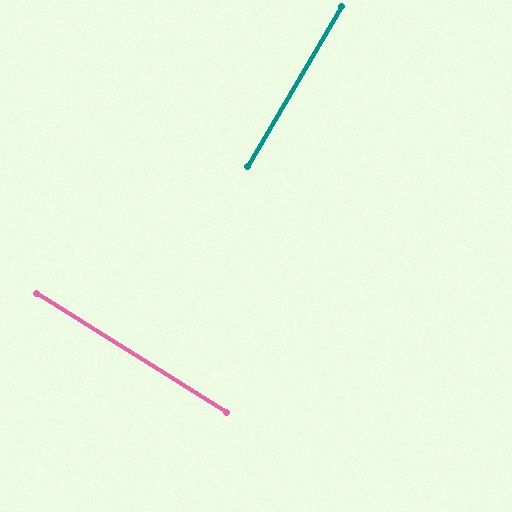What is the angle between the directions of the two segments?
Approximately 88 degrees.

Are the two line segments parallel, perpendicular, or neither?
Perpendicular — they meet at approximately 88°.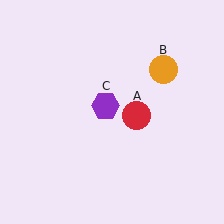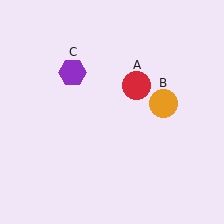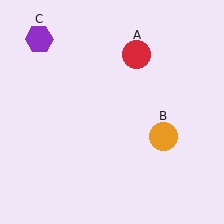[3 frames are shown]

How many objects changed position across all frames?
3 objects changed position: red circle (object A), orange circle (object B), purple hexagon (object C).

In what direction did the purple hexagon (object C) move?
The purple hexagon (object C) moved up and to the left.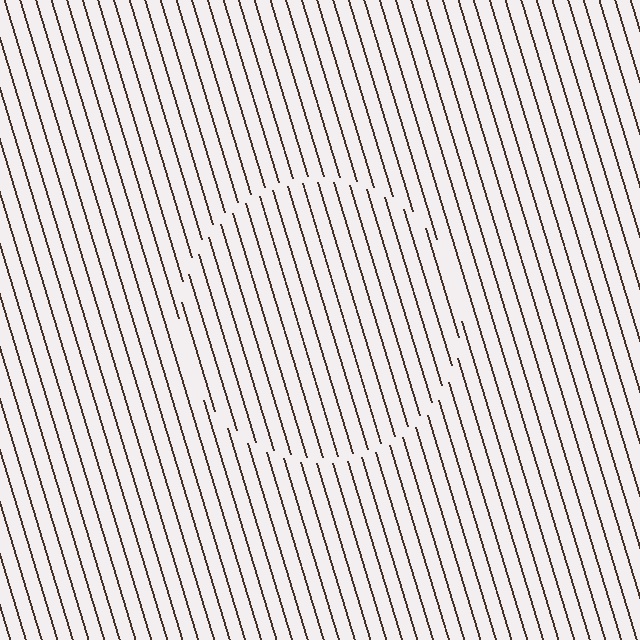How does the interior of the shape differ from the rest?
The interior of the shape contains the same grating, shifted by half a period — the contour is defined by the phase discontinuity where line-ends from the inner and outer gratings abut.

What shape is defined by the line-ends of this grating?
An illusory circle. The interior of the shape contains the same grating, shifted by half a period — the contour is defined by the phase discontinuity where line-ends from the inner and outer gratings abut.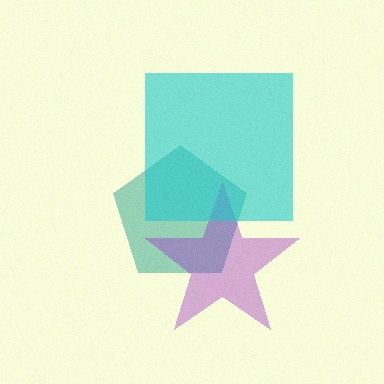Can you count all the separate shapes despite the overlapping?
Yes, there are 3 separate shapes.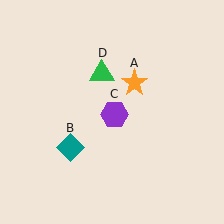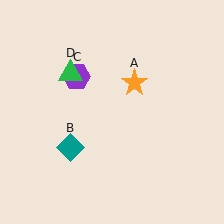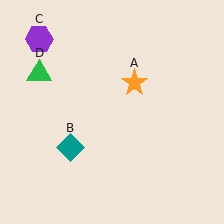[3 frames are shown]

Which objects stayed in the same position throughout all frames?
Orange star (object A) and teal diamond (object B) remained stationary.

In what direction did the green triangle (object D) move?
The green triangle (object D) moved left.